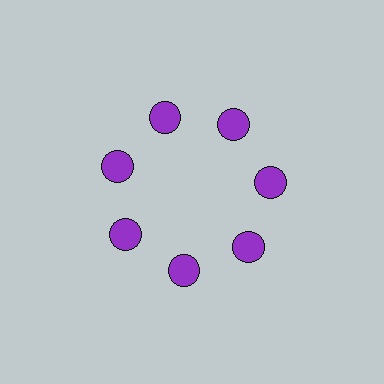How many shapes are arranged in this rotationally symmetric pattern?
There are 7 shapes, arranged in 7 groups of 1.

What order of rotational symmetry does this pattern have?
This pattern has 7-fold rotational symmetry.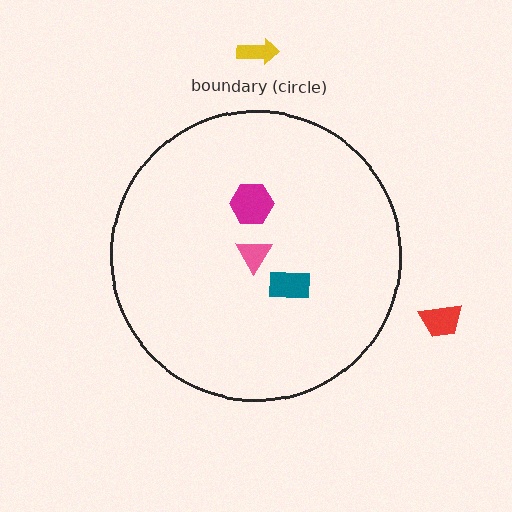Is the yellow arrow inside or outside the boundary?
Outside.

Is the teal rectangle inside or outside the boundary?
Inside.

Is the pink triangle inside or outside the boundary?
Inside.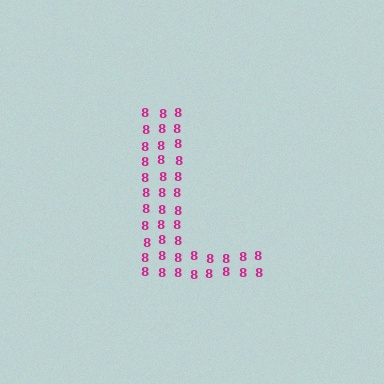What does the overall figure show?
The overall figure shows the letter L.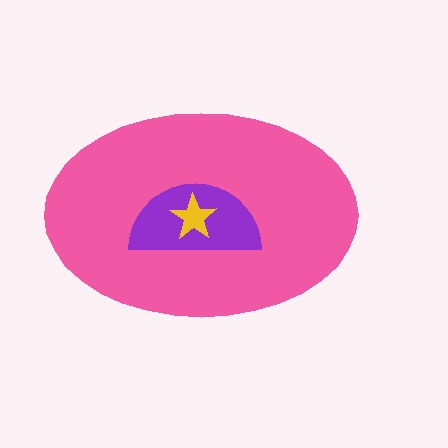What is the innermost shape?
The yellow star.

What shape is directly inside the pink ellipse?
The purple semicircle.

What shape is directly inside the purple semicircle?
The yellow star.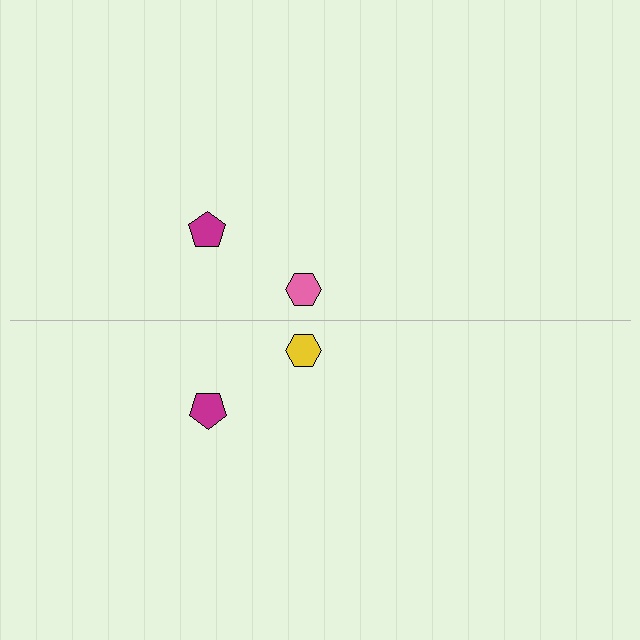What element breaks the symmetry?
The yellow hexagon on the bottom side breaks the symmetry — its mirror counterpart is pink.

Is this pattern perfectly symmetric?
No, the pattern is not perfectly symmetric. The yellow hexagon on the bottom side breaks the symmetry — its mirror counterpart is pink.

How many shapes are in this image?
There are 4 shapes in this image.